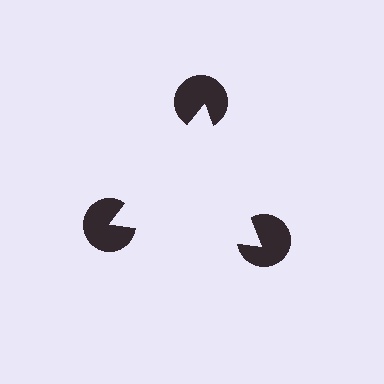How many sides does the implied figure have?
3 sides.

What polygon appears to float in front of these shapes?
An illusory triangle — its edges are inferred from the aligned wedge cuts in the pac-man discs, not physically drawn.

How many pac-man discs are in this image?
There are 3 — one at each vertex of the illusory triangle.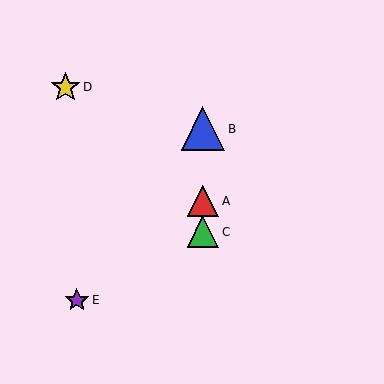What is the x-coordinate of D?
Object D is at x≈66.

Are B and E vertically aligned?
No, B is at x≈203 and E is at x≈77.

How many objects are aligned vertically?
3 objects (A, B, C) are aligned vertically.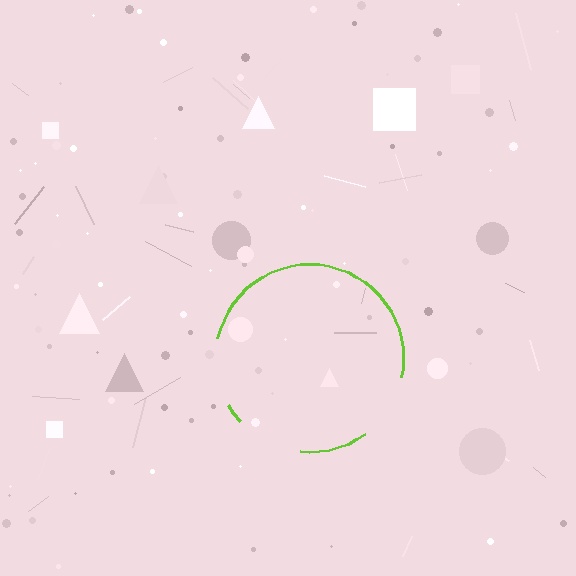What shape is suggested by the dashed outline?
The dashed outline suggests a circle.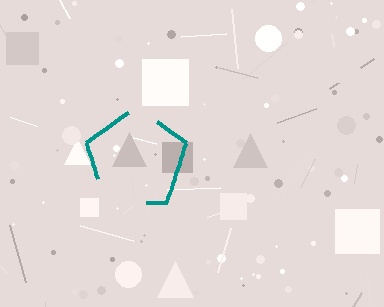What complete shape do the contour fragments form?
The contour fragments form a pentagon.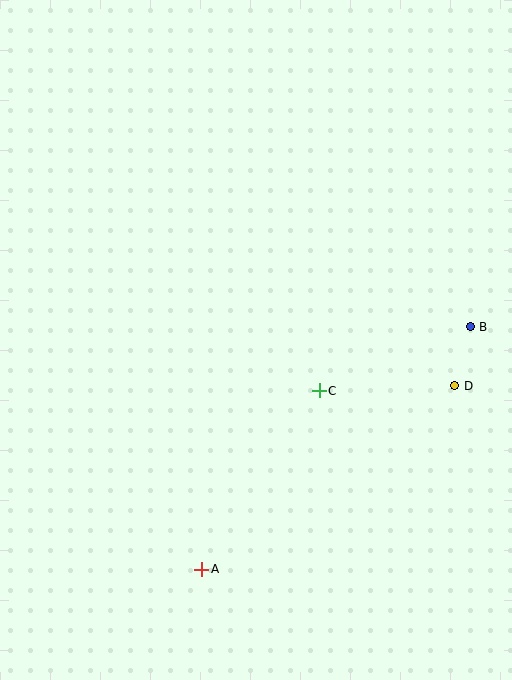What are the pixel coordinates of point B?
Point B is at (470, 327).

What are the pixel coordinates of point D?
Point D is at (455, 386).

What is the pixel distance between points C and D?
The distance between C and D is 136 pixels.